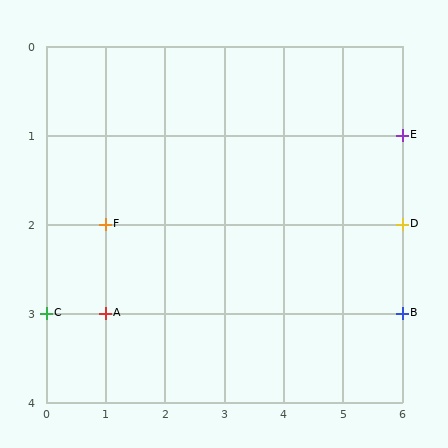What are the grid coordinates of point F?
Point F is at grid coordinates (1, 2).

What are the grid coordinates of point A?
Point A is at grid coordinates (1, 3).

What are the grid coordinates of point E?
Point E is at grid coordinates (6, 1).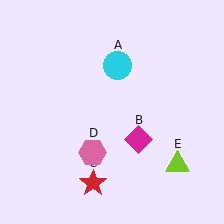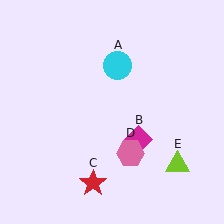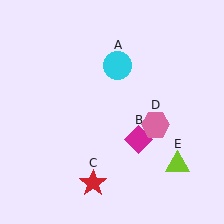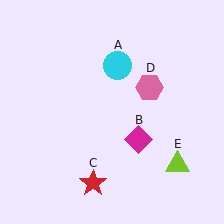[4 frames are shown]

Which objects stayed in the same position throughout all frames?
Cyan circle (object A) and magenta diamond (object B) and red star (object C) and lime triangle (object E) remained stationary.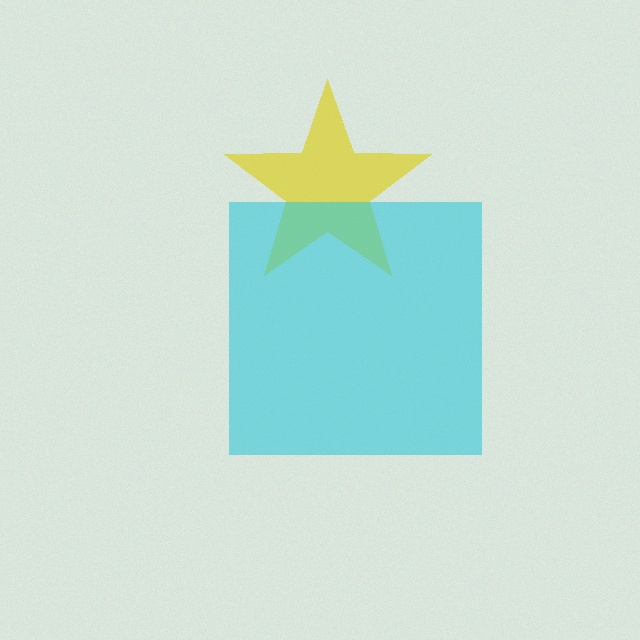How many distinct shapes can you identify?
There are 2 distinct shapes: a yellow star, a cyan square.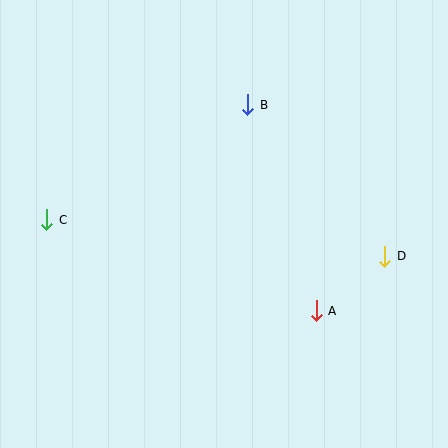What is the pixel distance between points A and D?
The distance between A and D is 88 pixels.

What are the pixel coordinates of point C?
Point C is at (47, 220).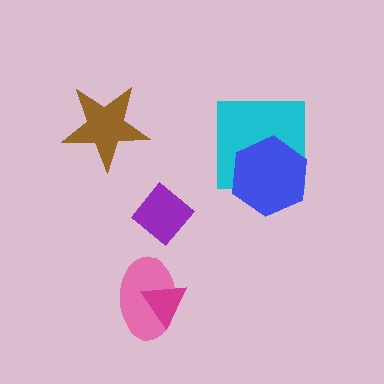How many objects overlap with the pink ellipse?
1 object overlaps with the pink ellipse.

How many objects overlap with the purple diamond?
0 objects overlap with the purple diamond.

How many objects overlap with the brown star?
0 objects overlap with the brown star.